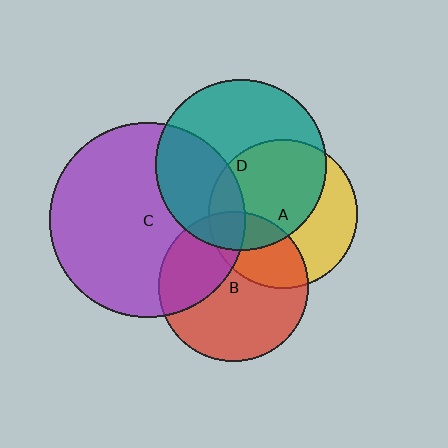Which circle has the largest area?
Circle C (purple).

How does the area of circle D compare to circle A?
Approximately 1.3 times.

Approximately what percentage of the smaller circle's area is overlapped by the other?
Approximately 60%.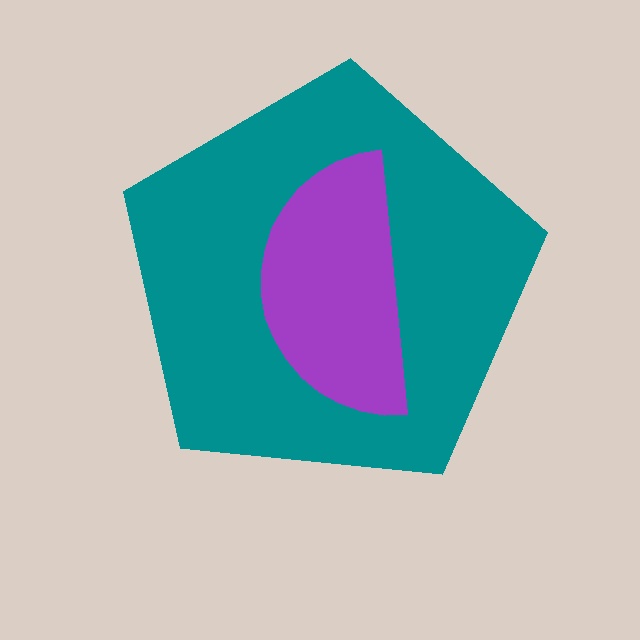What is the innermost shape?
The purple semicircle.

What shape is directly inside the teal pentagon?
The purple semicircle.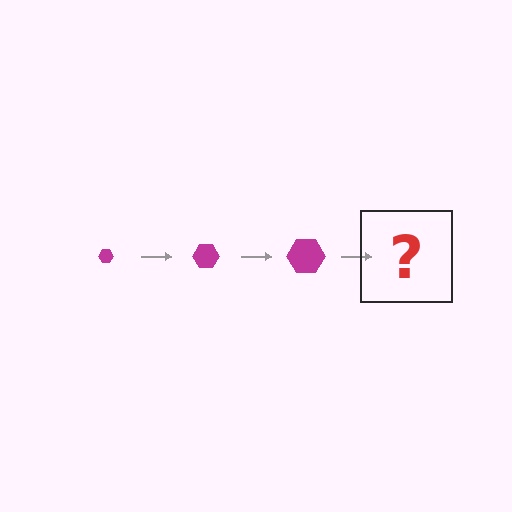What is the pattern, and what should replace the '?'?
The pattern is that the hexagon gets progressively larger each step. The '?' should be a magenta hexagon, larger than the previous one.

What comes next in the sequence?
The next element should be a magenta hexagon, larger than the previous one.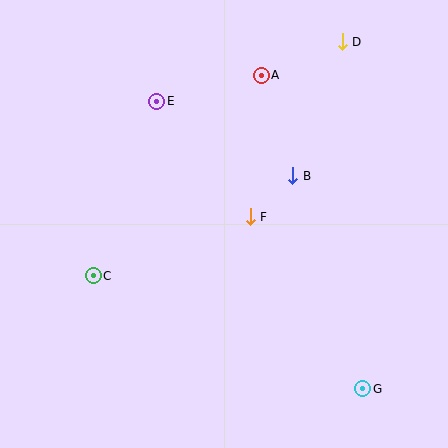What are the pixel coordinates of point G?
Point G is at (363, 389).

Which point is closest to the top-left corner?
Point E is closest to the top-left corner.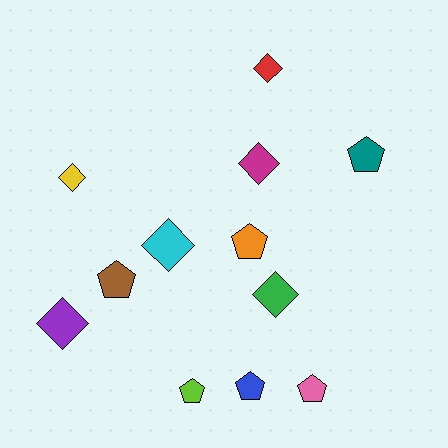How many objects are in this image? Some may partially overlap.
There are 12 objects.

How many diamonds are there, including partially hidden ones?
There are 6 diamonds.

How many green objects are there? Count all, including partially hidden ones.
There is 1 green object.